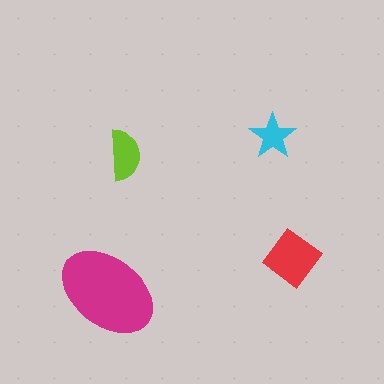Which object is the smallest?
The cyan star.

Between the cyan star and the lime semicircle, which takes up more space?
The lime semicircle.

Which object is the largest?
The magenta ellipse.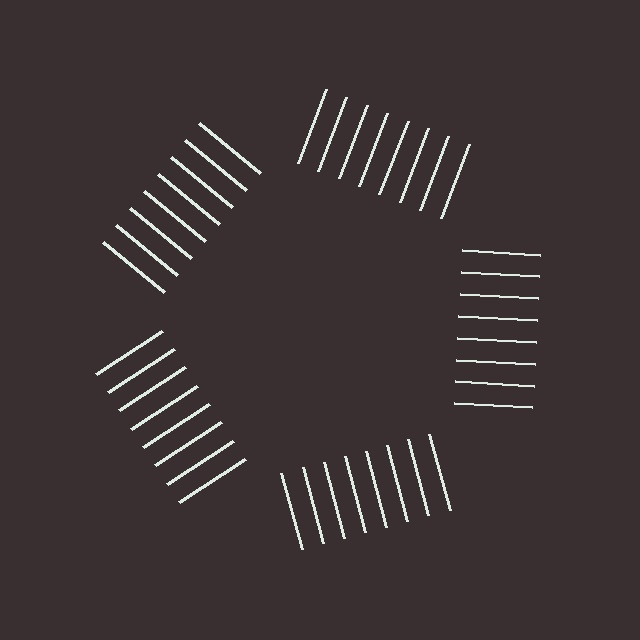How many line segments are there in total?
40 — 8 along each of the 5 edges.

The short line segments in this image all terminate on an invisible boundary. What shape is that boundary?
An illusory pentagon — the line segments terminate on its edges but no continuous stroke is drawn.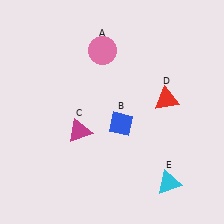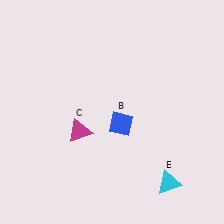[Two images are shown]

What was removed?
The red triangle (D), the pink circle (A) were removed in Image 2.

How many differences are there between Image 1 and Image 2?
There are 2 differences between the two images.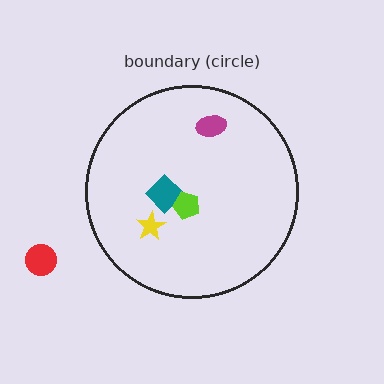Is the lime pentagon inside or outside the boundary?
Inside.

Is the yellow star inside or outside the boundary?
Inside.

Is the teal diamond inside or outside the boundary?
Inside.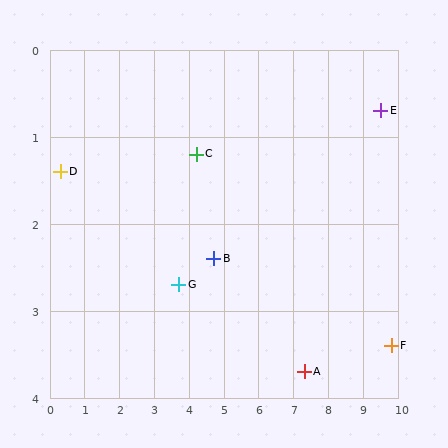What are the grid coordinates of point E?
Point E is at approximately (9.5, 0.7).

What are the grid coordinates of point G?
Point G is at approximately (3.7, 2.7).